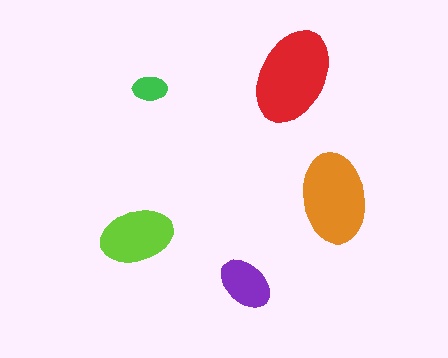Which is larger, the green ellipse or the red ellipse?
The red one.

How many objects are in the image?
There are 5 objects in the image.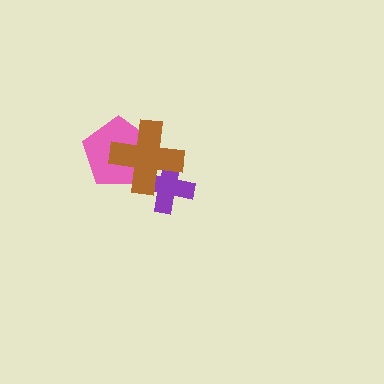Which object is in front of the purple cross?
The brown cross is in front of the purple cross.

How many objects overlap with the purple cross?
1 object overlaps with the purple cross.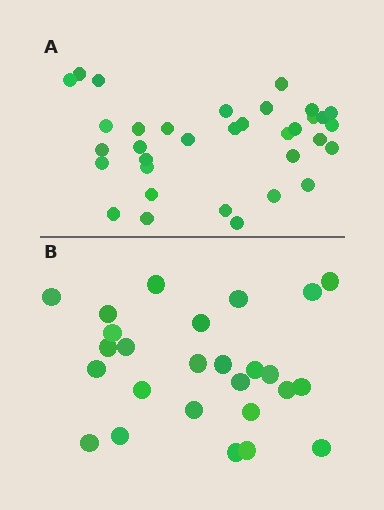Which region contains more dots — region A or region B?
Region A (the top region) has more dots.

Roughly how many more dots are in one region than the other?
Region A has roughly 8 or so more dots than region B.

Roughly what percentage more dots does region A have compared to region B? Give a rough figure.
About 30% more.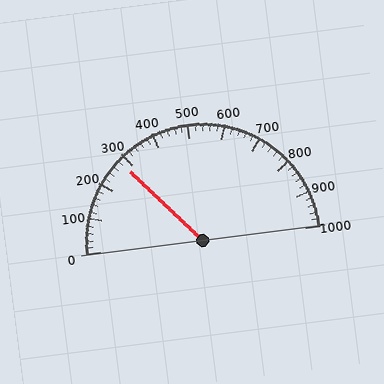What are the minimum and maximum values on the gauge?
The gauge ranges from 0 to 1000.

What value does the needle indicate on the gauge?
The needle indicates approximately 280.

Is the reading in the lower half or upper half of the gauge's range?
The reading is in the lower half of the range (0 to 1000).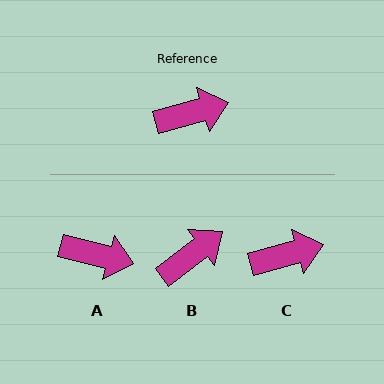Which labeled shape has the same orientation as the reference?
C.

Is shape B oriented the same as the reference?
No, it is off by about 22 degrees.